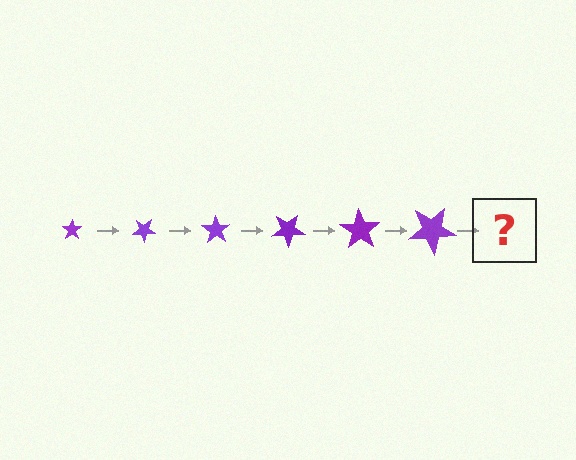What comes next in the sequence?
The next element should be a star, larger than the previous one and rotated 210 degrees from the start.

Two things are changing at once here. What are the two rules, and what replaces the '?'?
The two rules are that the star grows larger each step and it rotates 35 degrees each step. The '?' should be a star, larger than the previous one and rotated 210 degrees from the start.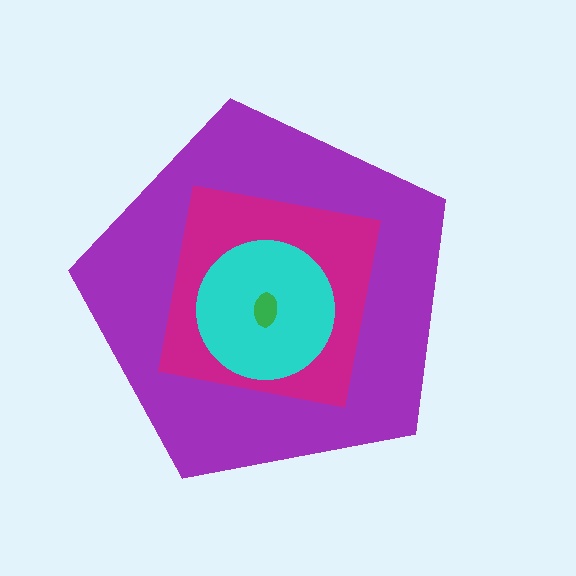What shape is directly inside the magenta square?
The cyan circle.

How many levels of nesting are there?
4.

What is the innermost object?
The green ellipse.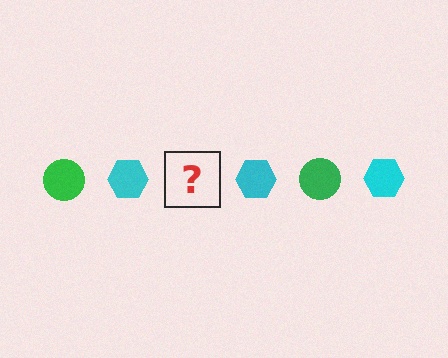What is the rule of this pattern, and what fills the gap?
The rule is that the pattern alternates between green circle and cyan hexagon. The gap should be filled with a green circle.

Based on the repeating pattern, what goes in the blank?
The blank should be a green circle.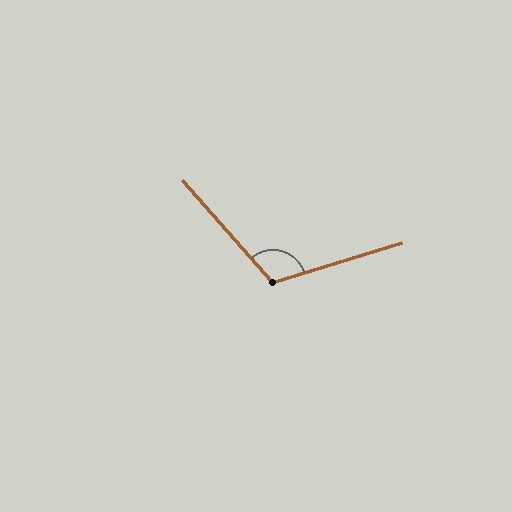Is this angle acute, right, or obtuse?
It is obtuse.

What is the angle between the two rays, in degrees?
Approximately 114 degrees.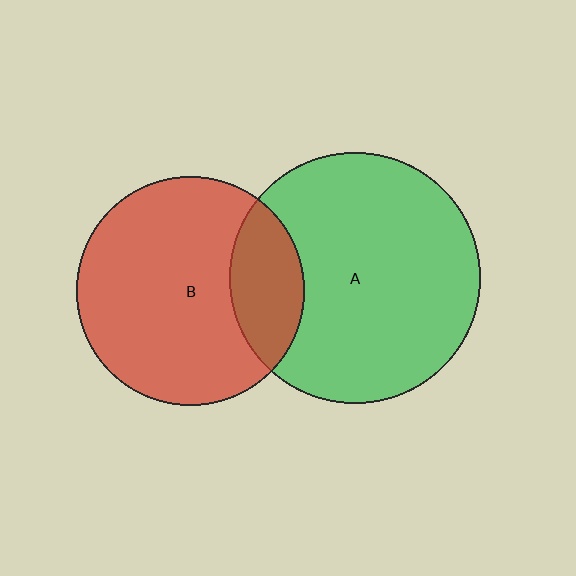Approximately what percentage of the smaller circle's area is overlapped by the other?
Approximately 20%.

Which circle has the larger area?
Circle A (green).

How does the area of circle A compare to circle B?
Approximately 1.2 times.